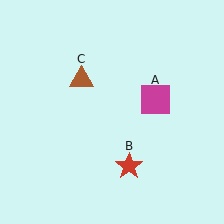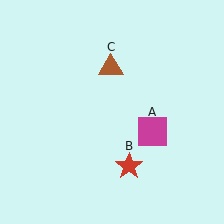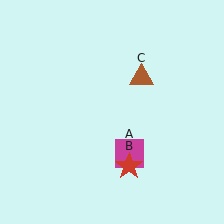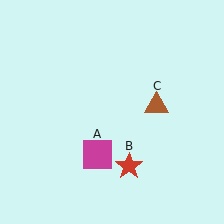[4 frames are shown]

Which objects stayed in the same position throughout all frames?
Red star (object B) remained stationary.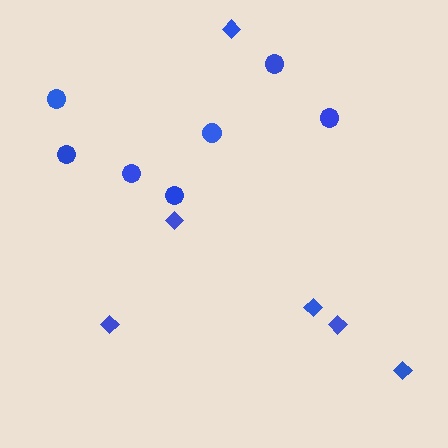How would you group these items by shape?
There are 2 groups: one group of circles (7) and one group of diamonds (6).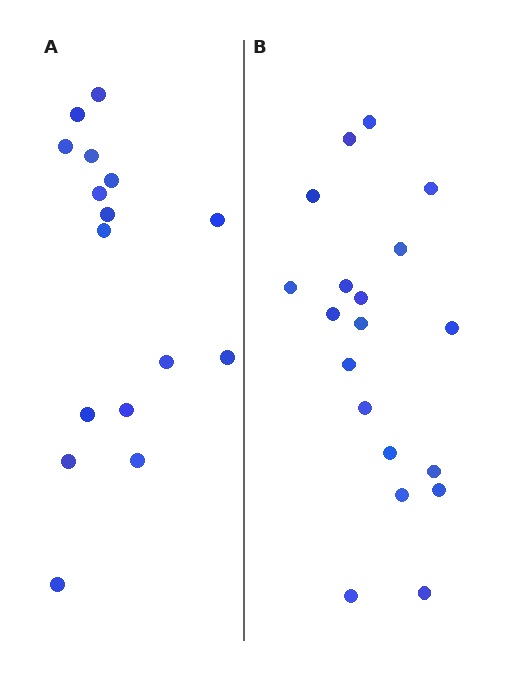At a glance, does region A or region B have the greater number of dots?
Region B (the right region) has more dots.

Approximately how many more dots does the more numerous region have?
Region B has just a few more — roughly 2 or 3 more dots than region A.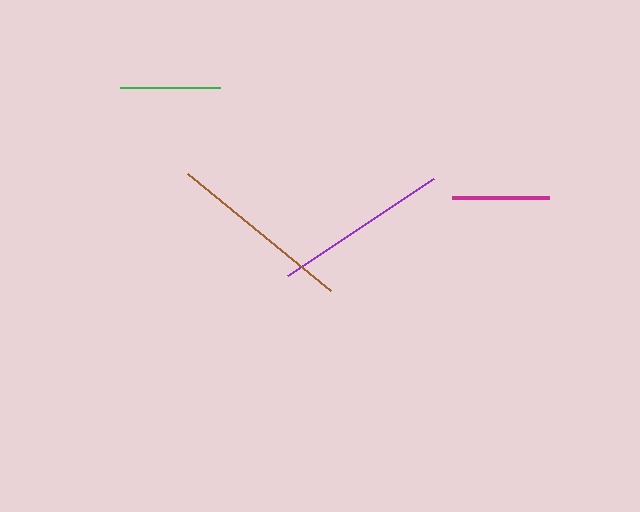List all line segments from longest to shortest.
From longest to shortest: brown, purple, green, magenta.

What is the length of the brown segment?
The brown segment is approximately 185 pixels long.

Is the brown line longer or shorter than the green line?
The brown line is longer than the green line.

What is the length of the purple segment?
The purple segment is approximately 176 pixels long.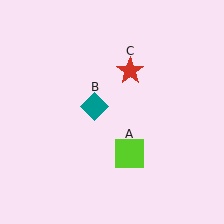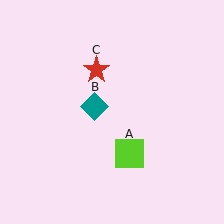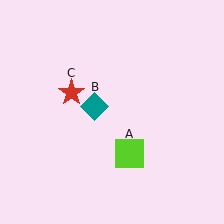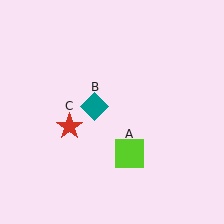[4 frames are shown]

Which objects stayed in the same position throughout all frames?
Lime square (object A) and teal diamond (object B) remained stationary.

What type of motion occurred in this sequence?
The red star (object C) rotated counterclockwise around the center of the scene.